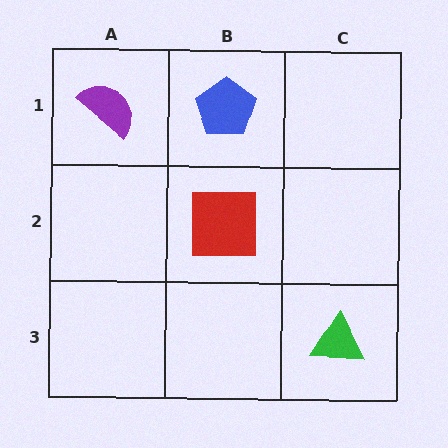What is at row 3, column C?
A green triangle.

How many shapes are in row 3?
1 shape.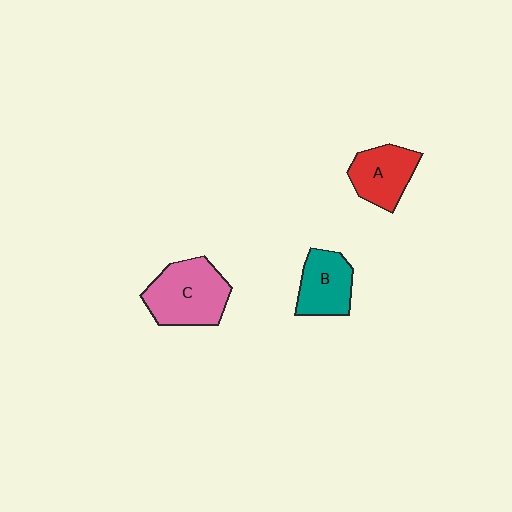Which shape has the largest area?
Shape C (pink).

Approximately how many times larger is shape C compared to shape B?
Approximately 1.4 times.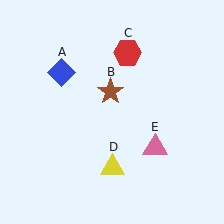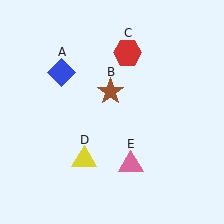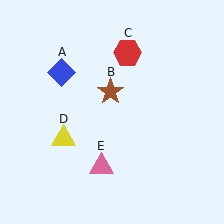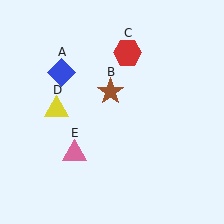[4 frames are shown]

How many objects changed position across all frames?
2 objects changed position: yellow triangle (object D), pink triangle (object E).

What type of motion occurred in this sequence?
The yellow triangle (object D), pink triangle (object E) rotated clockwise around the center of the scene.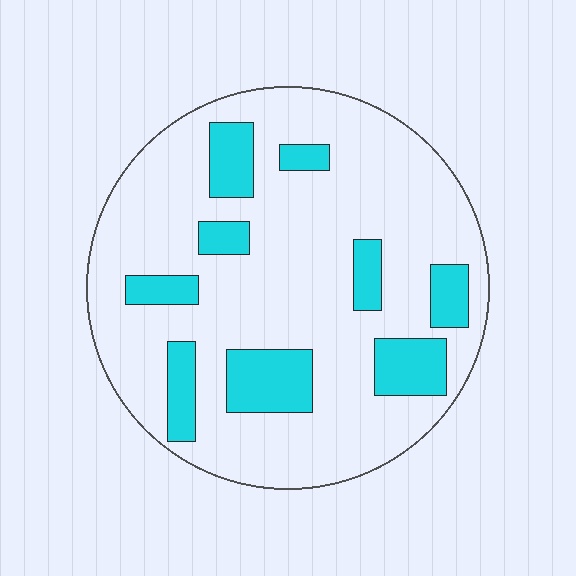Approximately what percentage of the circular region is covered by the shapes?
Approximately 20%.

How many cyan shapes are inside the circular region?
9.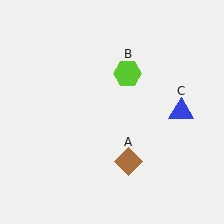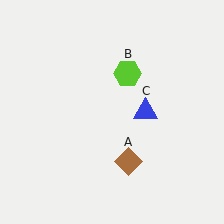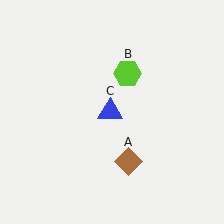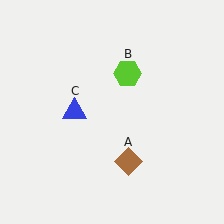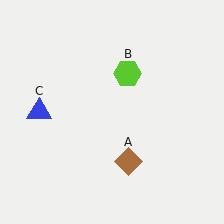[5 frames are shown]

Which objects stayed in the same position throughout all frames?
Brown diamond (object A) and lime hexagon (object B) remained stationary.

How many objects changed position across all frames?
1 object changed position: blue triangle (object C).